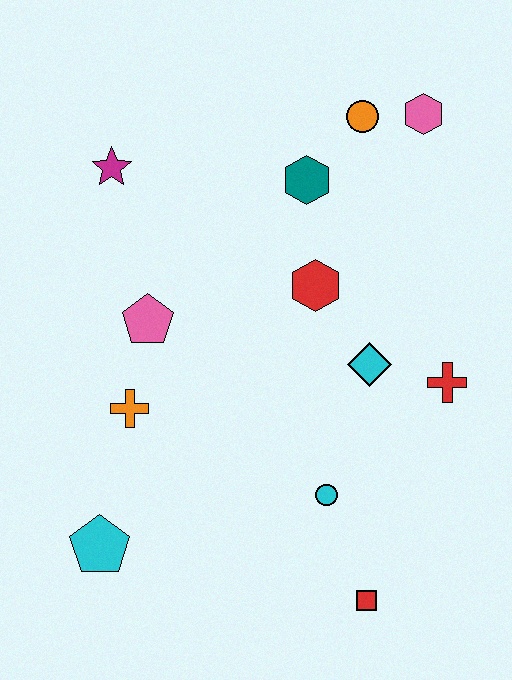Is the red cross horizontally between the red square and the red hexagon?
No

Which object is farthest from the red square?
The magenta star is farthest from the red square.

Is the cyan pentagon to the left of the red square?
Yes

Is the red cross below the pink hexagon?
Yes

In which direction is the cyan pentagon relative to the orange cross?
The cyan pentagon is below the orange cross.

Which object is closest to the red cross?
The cyan diamond is closest to the red cross.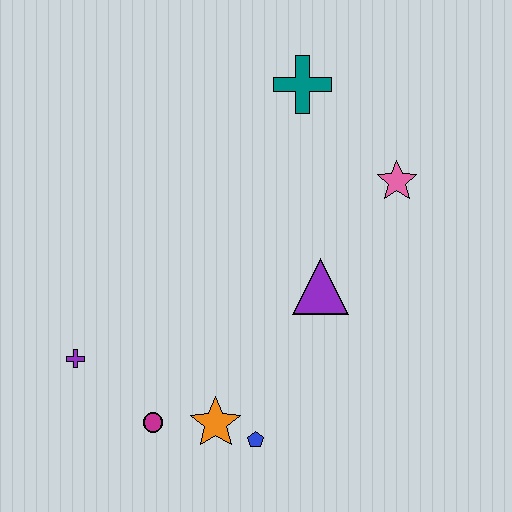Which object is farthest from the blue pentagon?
The teal cross is farthest from the blue pentagon.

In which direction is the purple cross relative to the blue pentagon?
The purple cross is to the left of the blue pentagon.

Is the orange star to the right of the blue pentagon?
No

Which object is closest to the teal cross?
The pink star is closest to the teal cross.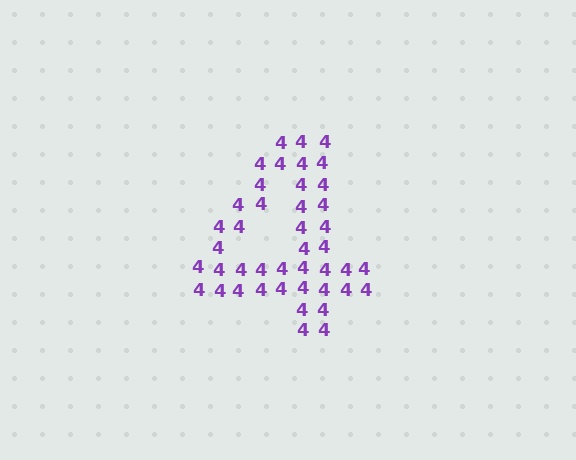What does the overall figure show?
The overall figure shows the digit 4.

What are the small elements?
The small elements are digit 4's.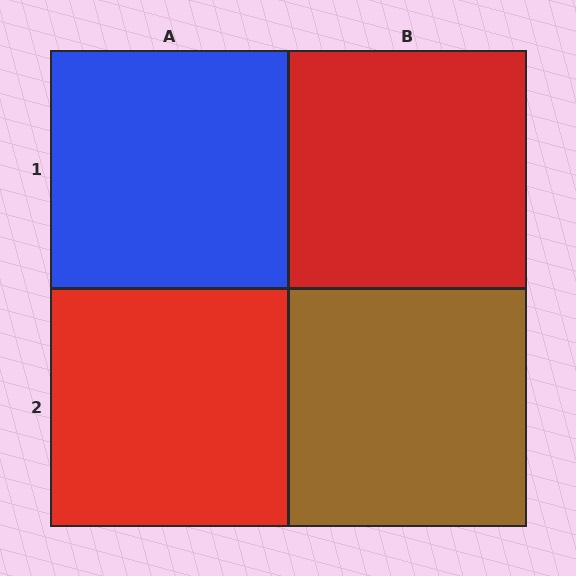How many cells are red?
2 cells are red.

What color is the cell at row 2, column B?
Brown.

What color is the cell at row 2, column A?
Red.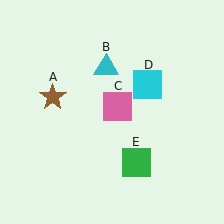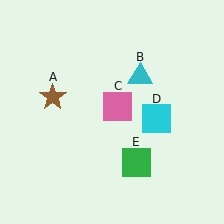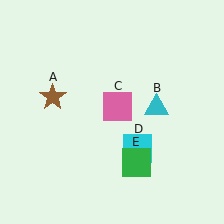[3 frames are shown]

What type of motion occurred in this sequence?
The cyan triangle (object B), cyan square (object D) rotated clockwise around the center of the scene.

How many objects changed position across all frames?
2 objects changed position: cyan triangle (object B), cyan square (object D).